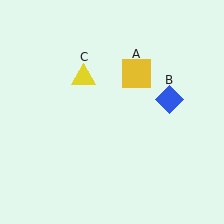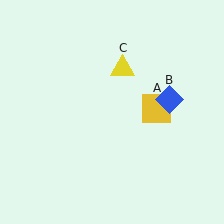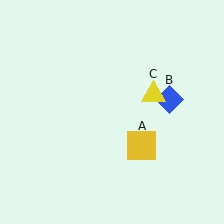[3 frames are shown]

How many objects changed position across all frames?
2 objects changed position: yellow square (object A), yellow triangle (object C).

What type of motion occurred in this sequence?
The yellow square (object A), yellow triangle (object C) rotated clockwise around the center of the scene.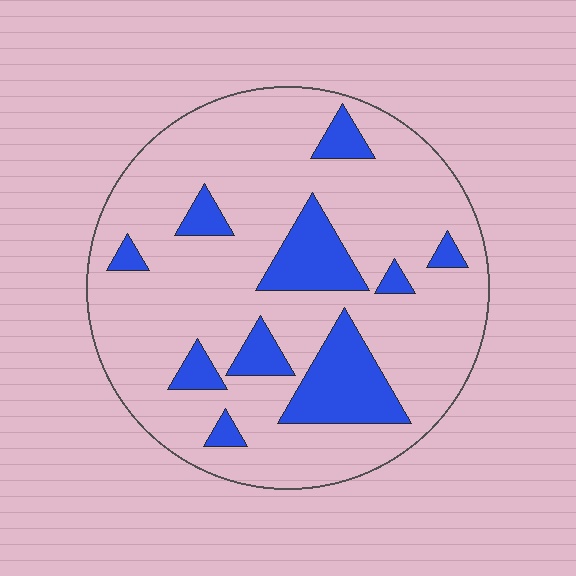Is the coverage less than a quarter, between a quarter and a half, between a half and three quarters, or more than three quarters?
Less than a quarter.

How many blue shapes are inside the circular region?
10.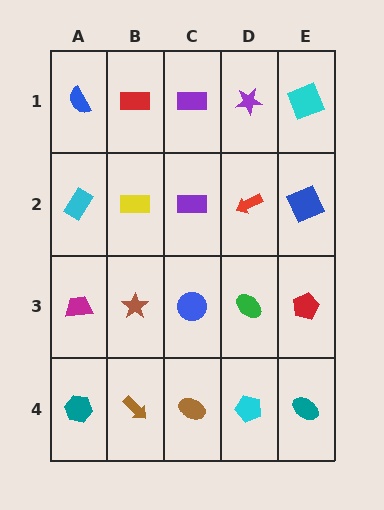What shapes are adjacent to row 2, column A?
A blue semicircle (row 1, column A), a magenta trapezoid (row 3, column A), a yellow rectangle (row 2, column B).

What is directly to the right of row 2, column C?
A red arrow.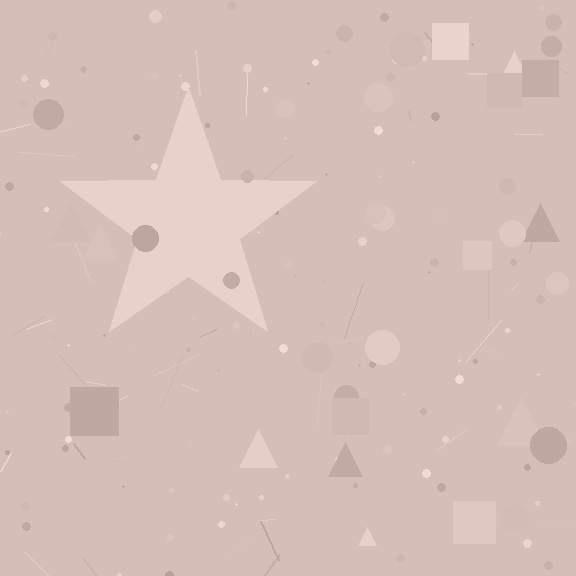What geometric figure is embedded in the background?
A star is embedded in the background.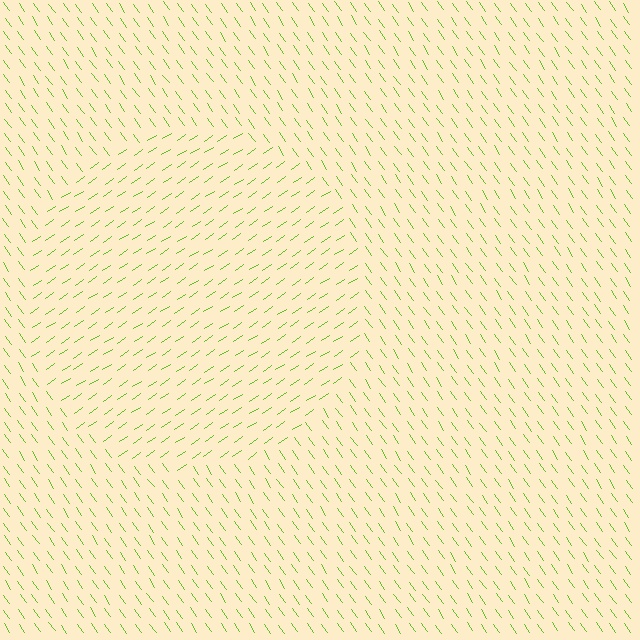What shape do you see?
I see a circle.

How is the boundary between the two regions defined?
The boundary is defined purely by a change in line orientation (approximately 89 degrees difference). All lines are the same color and thickness.